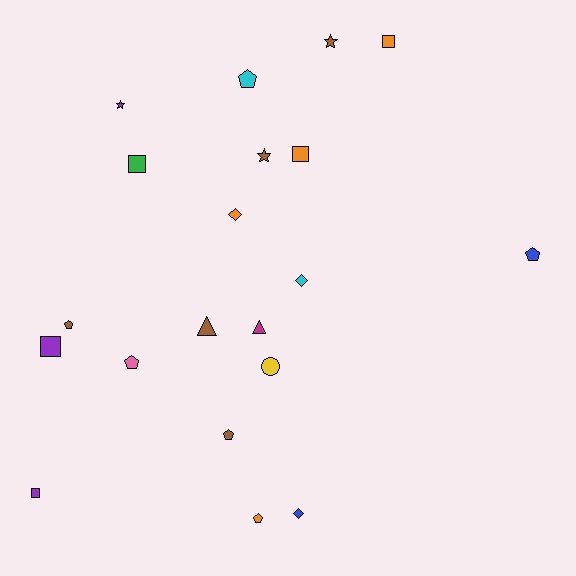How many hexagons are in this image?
There are no hexagons.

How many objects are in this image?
There are 20 objects.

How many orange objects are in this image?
There are 4 orange objects.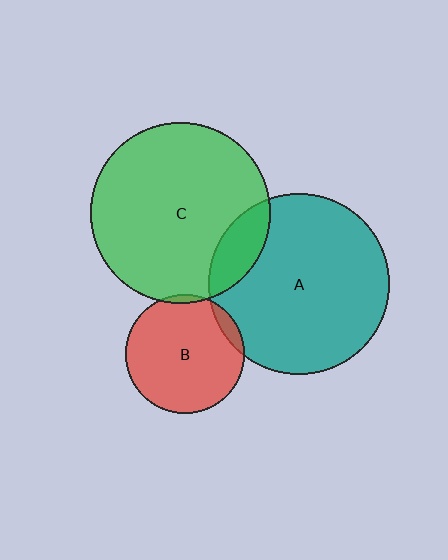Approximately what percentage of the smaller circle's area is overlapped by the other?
Approximately 15%.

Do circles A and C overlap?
Yes.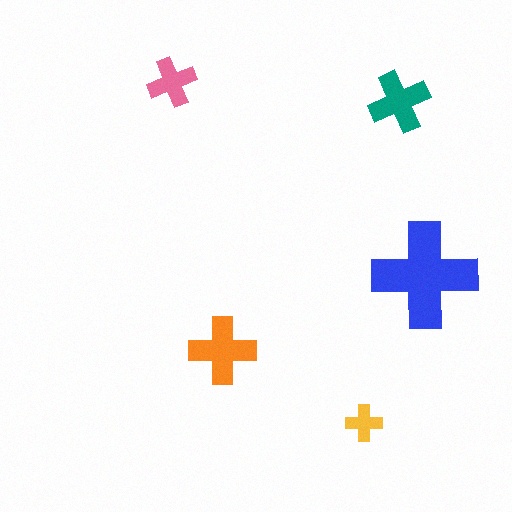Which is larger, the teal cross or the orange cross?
The orange one.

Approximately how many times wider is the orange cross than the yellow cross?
About 2 times wider.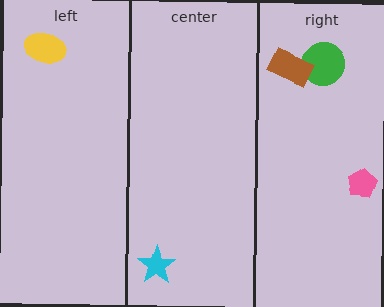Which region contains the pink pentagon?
The right region.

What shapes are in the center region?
The cyan star.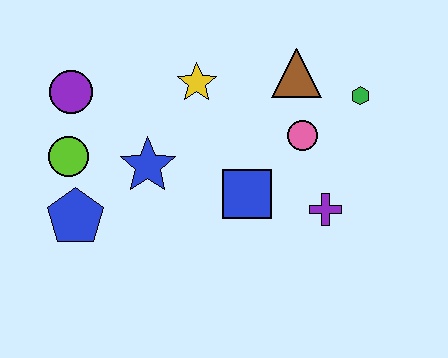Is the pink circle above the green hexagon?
No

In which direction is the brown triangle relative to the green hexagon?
The brown triangle is to the left of the green hexagon.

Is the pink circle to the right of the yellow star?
Yes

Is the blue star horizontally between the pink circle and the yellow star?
No